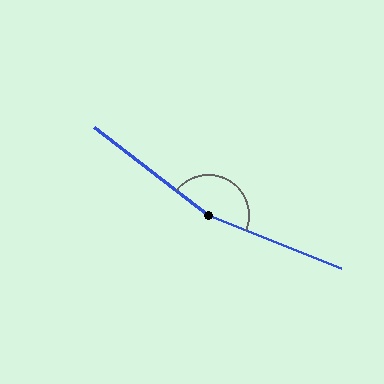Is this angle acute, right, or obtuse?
It is obtuse.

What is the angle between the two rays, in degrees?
Approximately 164 degrees.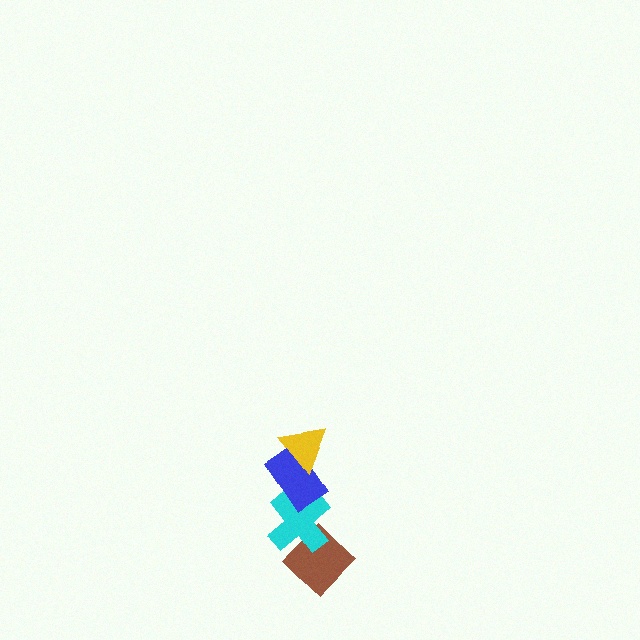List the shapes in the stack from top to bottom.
From top to bottom: the yellow triangle, the blue rectangle, the cyan cross, the brown diamond.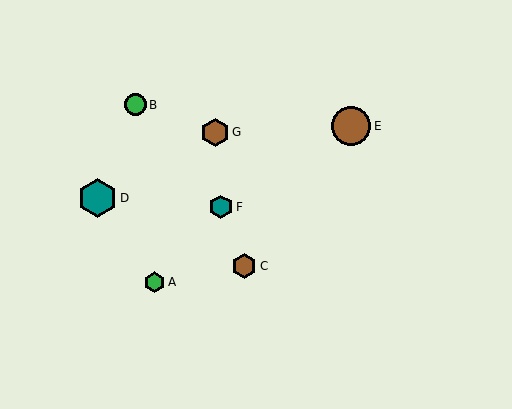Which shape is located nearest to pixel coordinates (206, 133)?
The brown hexagon (labeled G) at (215, 132) is nearest to that location.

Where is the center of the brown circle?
The center of the brown circle is at (351, 126).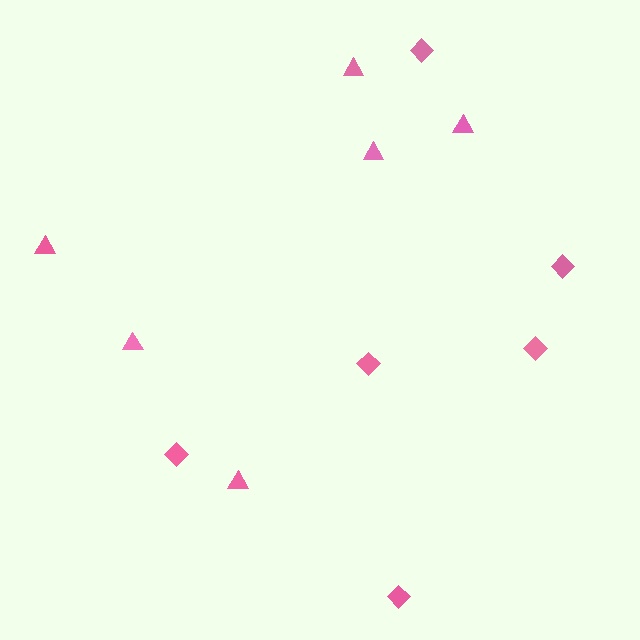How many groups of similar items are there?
There are 2 groups: one group of diamonds (6) and one group of triangles (6).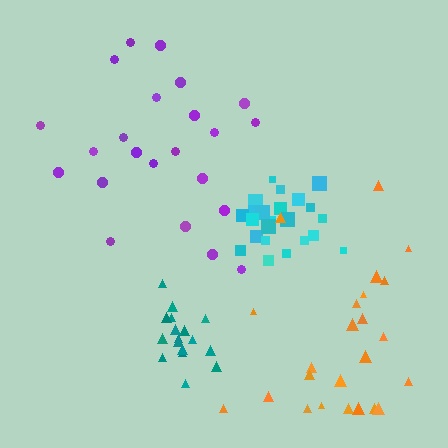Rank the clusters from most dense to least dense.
cyan, teal, orange, purple.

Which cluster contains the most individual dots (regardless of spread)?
Orange (25).